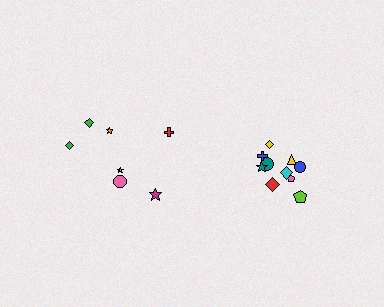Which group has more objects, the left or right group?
The right group.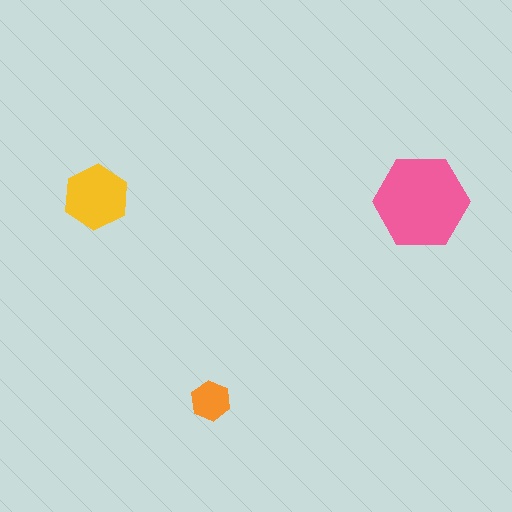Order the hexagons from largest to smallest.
the pink one, the yellow one, the orange one.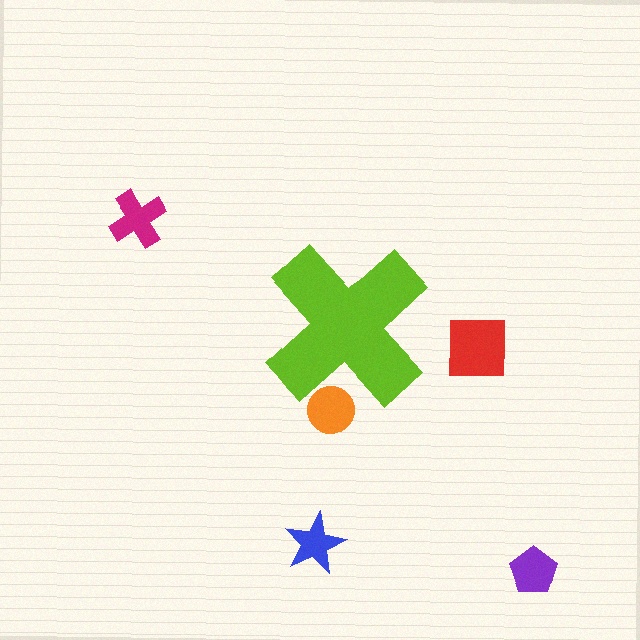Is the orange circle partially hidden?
Yes, the orange circle is partially hidden behind the lime cross.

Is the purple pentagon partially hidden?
No, the purple pentagon is fully visible.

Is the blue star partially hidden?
No, the blue star is fully visible.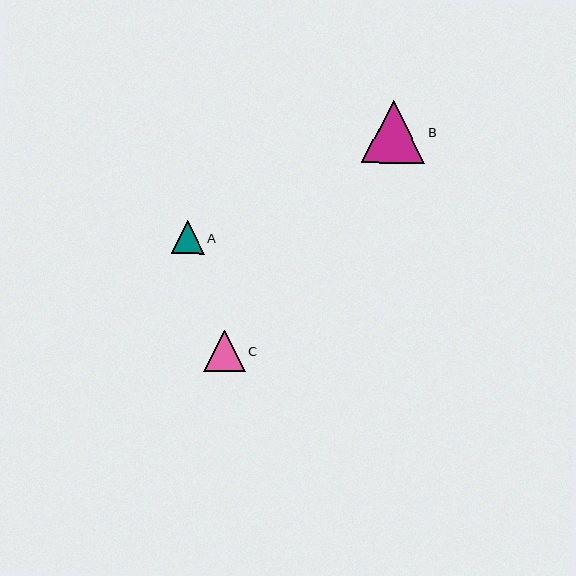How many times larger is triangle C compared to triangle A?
Triangle C is approximately 1.3 times the size of triangle A.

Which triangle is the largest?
Triangle B is the largest with a size of approximately 63 pixels.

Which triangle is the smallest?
Triangle A is the smallest with a size of approximately 33 pixels.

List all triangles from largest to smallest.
From largest to smallest: B, C, A.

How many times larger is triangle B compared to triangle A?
Triangle B is approximately 1.9 times the size of triangle A.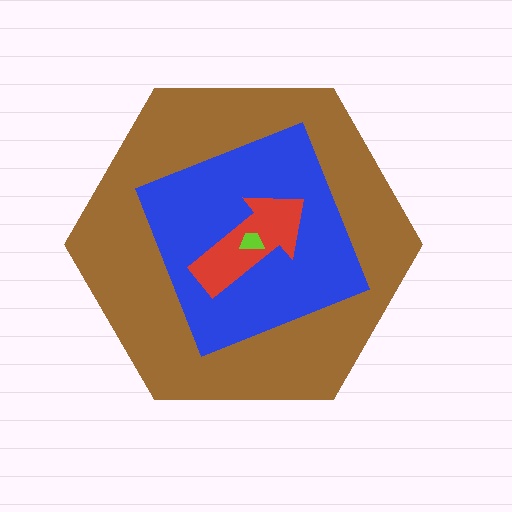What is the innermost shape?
The lime trapezoid.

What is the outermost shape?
The brown hexagon.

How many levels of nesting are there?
4.